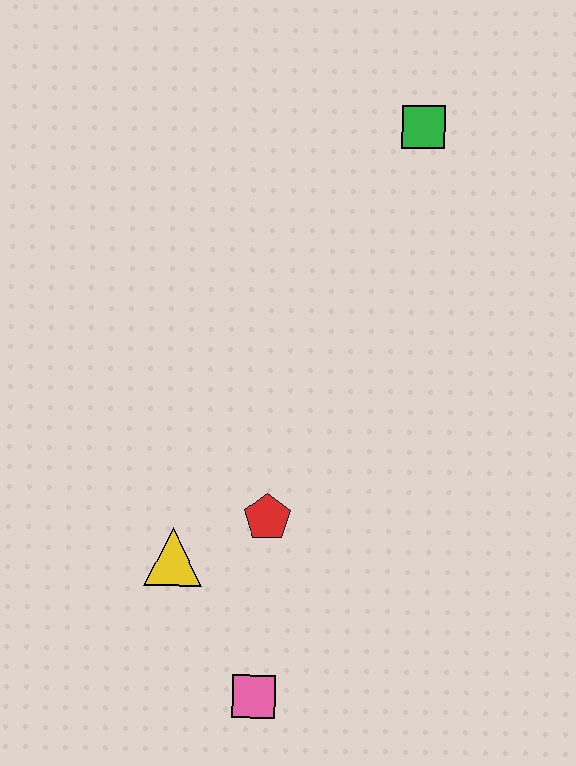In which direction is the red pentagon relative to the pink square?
The red pentagon is above the pink square.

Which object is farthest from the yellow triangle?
The green square is farthest from the yellow triangle.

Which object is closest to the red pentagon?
The yellow triangle is closest to the red pentagon.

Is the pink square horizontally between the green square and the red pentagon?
No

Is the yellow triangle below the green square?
Yes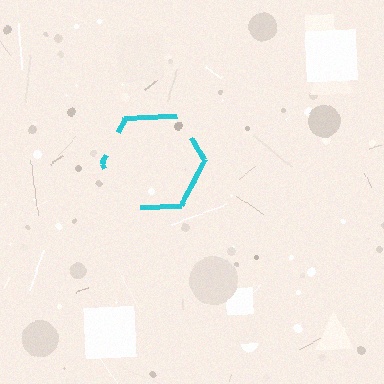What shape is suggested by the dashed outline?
The dashed outline suggests a hexagon.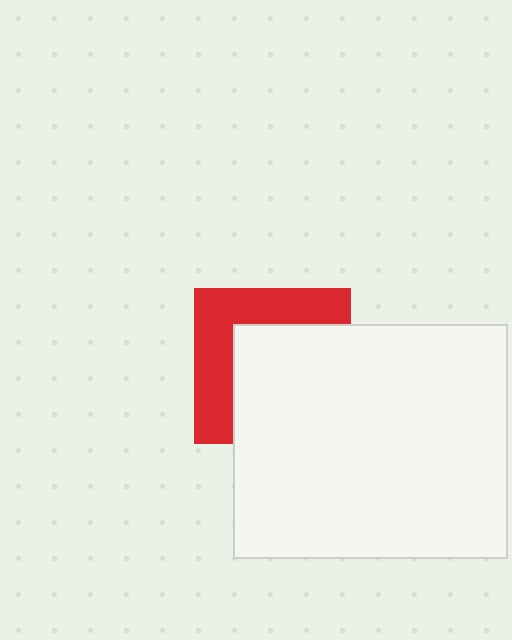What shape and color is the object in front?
The object in front is a white rectangle.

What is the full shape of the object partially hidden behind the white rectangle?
The partially hidden object is a red square.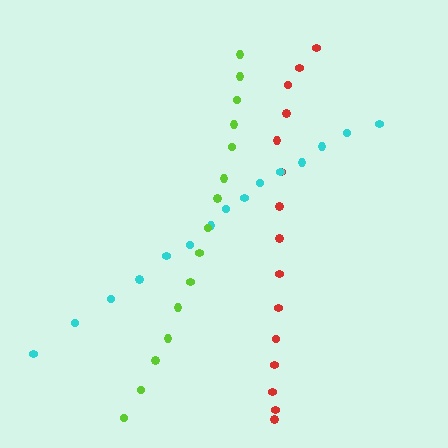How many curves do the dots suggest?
There are 3 distinct paths.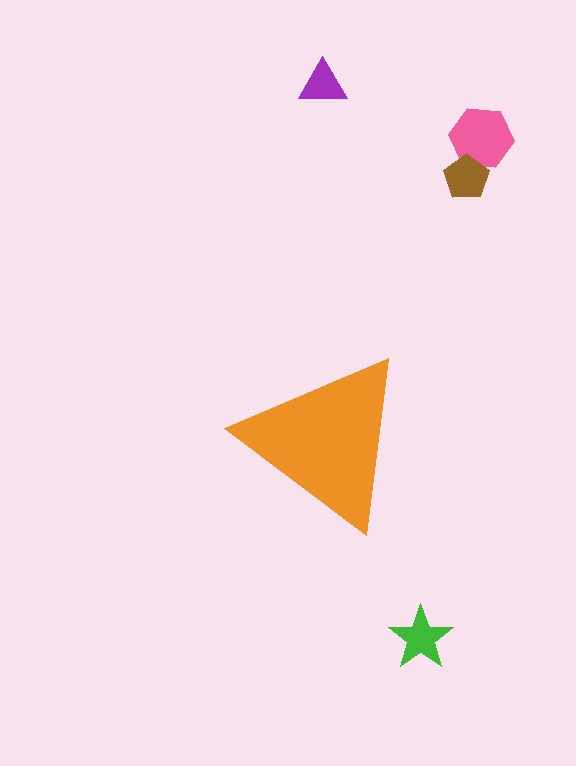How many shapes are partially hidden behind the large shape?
0 shapes are partially hidden.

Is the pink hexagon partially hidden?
No, the pink hexagon is fully visible.